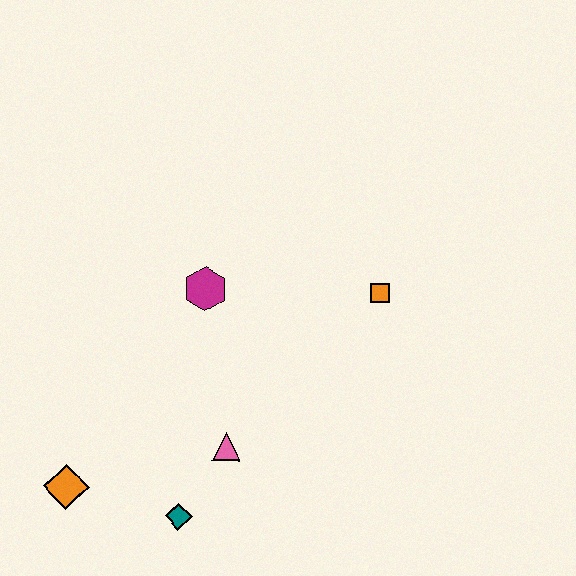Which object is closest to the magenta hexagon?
The pink triangle is closest to the magenta hexagon.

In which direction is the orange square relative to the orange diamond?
The orange square is to the right of the orange diamond.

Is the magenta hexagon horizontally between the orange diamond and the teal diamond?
No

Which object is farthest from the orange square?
The orange diamond is farthest from the orange square.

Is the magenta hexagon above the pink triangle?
Yes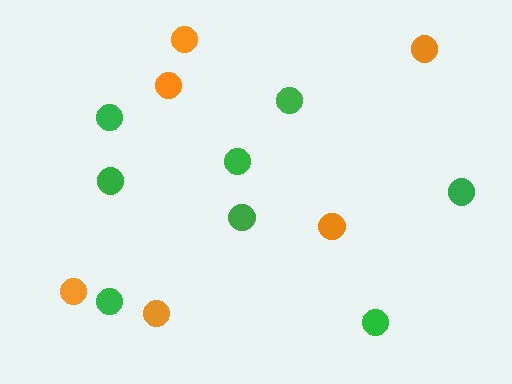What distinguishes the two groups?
There are 2 groups: one group of orange circles (6) and one group of green circles (8).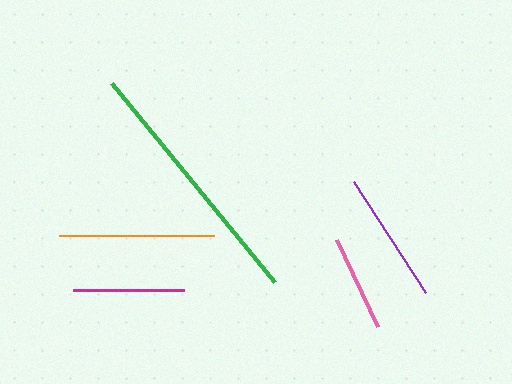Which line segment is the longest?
The green line is the longest at approximately 258 pixels.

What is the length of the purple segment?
The purple segment is approximately 132 pixels long.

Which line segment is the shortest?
The pink line is the shortest at approximately 96 pixels.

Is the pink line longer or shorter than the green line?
The green line is longer than the pink line.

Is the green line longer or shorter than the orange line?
The green line is longer than the orange line.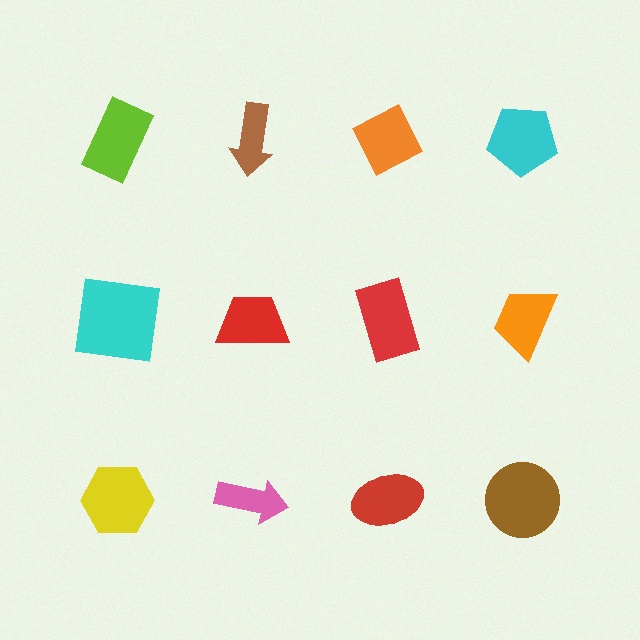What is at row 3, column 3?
A red ellipse.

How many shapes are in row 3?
4 shapes.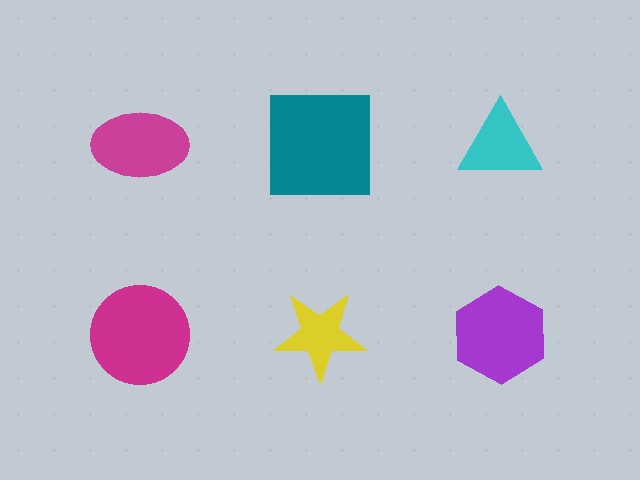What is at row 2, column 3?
A purple hexagon.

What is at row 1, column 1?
A magenta ellipse.